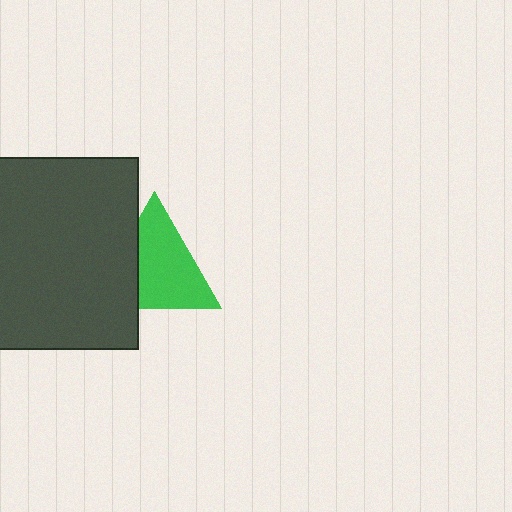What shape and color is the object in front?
The object in front is a dark gray square.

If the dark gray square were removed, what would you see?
You would see the complete green triangle.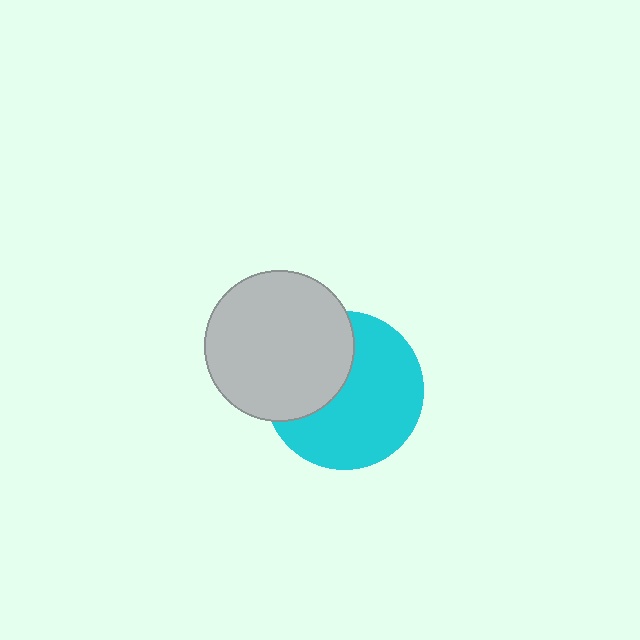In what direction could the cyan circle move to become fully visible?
The cyan circle could move right. That would shift it out from behind the light gray circle entirely.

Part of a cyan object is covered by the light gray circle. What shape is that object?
It is a circle.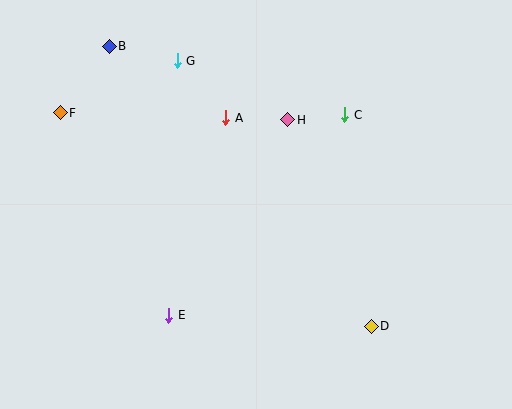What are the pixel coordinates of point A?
Point A is at (226, 118).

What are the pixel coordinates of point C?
Point C is at (345, 115).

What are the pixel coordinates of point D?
Point D is at (371, 326).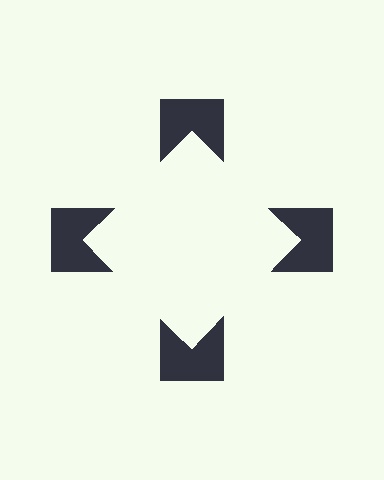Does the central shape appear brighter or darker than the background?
It typically appears slightly brighter than the background, even though no actual brightness change is drawn.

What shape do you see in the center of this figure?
An illusory square — its edges are inferred from the aligned wedge cuts in the notched squares, not physically drawn.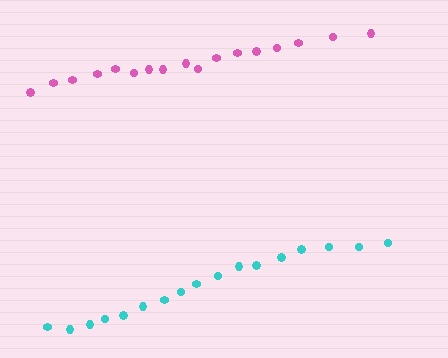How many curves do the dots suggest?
There are 2 distinct paths.